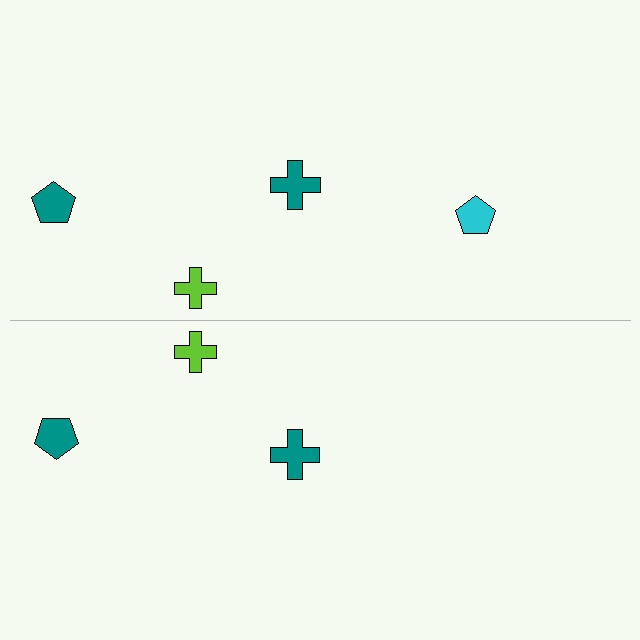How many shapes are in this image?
There are 7 shapes in this image.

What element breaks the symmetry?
A cyan pentagon is missing from the bottom side.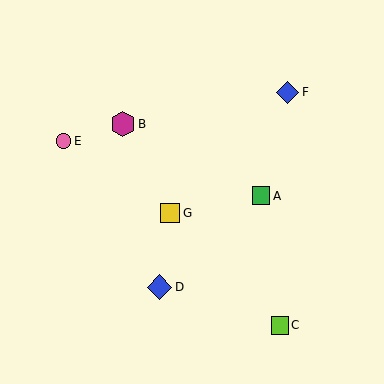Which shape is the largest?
The blue diamond (labeled D) is the largest.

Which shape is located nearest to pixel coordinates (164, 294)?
The blue diamond (labeled D) at (159, 287) is nearest to that location.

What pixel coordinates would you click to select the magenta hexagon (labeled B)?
Click at (123, 124) to select the magenta hexagon B.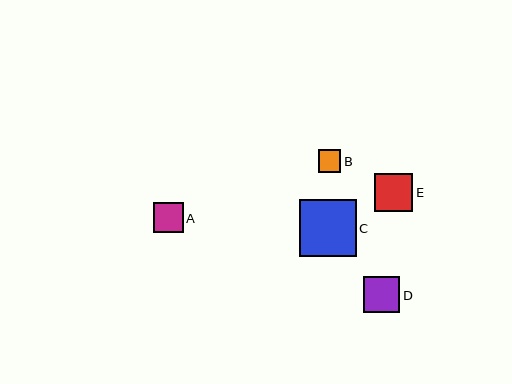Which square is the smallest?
Square B is the smallest with a size of approximately 23 pixels.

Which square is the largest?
Square C is the largest with a size of approximately 57 pixels.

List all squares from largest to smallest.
From largest to smallest: C, E, D, A, B.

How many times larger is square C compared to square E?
Square C is approximately 1.5 times the size of square E.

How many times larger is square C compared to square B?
Square C is approximately 2.5 times the size of square B.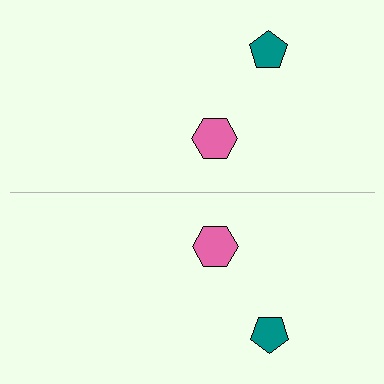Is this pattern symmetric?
Yes, this pattern has bilateral (reflection) symmetry.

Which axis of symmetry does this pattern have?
The pattern has a horizontal axis of symmetry running through the center of the image.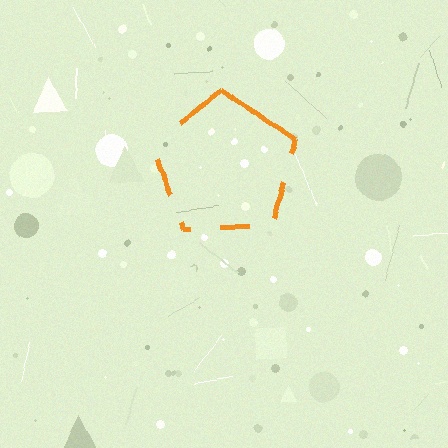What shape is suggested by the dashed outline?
The dashed outline suggests a pentagon.